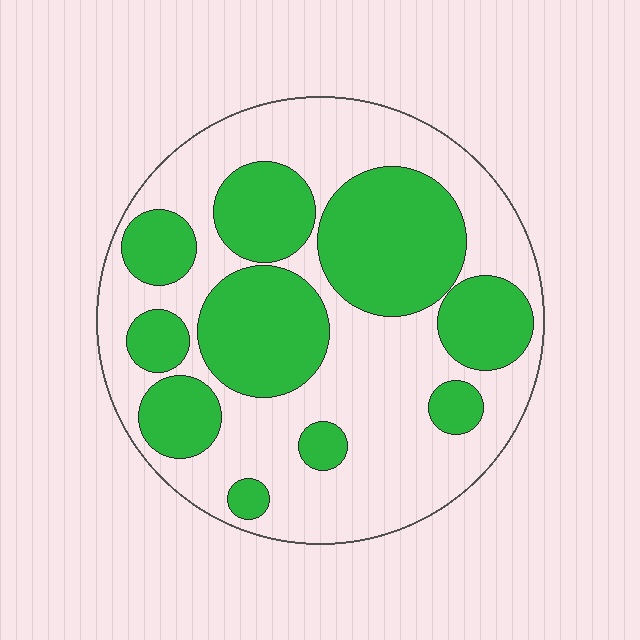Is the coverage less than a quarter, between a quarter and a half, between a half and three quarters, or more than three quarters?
Between a quarter and a half.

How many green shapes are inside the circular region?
10.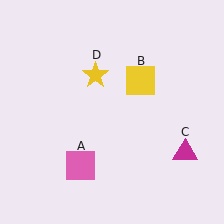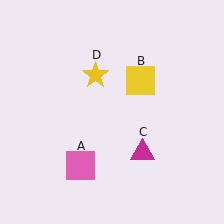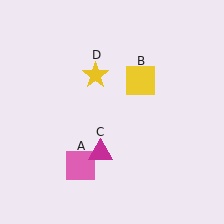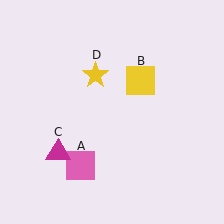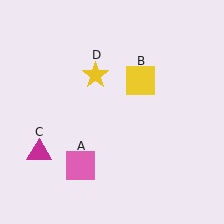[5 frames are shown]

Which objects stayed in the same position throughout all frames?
Pink square (object A) and yellow square (object B) and yellow star (object D) remained stationary.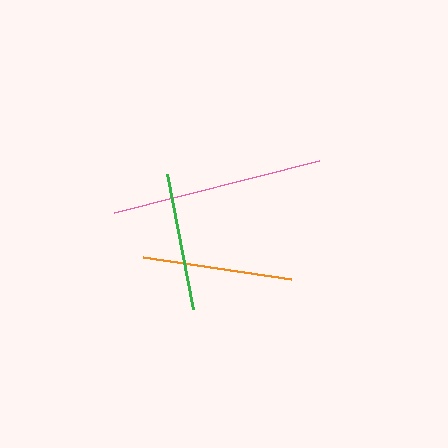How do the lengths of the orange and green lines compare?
The orange and green lines are approximately the same length.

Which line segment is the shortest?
The green line is the shortest at approximately 138 pixels.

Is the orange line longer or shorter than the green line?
The orange line is longer than the green line.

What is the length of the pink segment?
The pink segment is approximately 211 pixels long.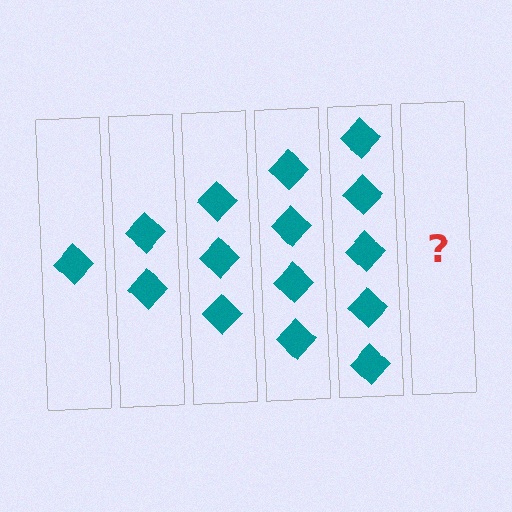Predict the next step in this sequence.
The next step is 6 diamonds.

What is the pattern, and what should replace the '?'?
The pattern is that each step adds one more diamond. The '?' should be 6 diamonds.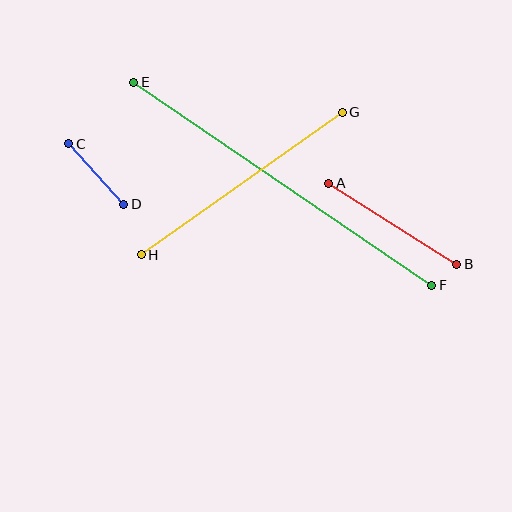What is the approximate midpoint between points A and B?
The midpoint is at approximately (393, 224) pixels.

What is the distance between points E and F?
The distance is approximately 361 pixels.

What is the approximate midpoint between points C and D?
The midpoint is at approximately (96, 174) pixels.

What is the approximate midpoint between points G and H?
The midpoint is at approximately (242, 183) pixels.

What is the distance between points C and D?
The distance is approximately 82 pixels.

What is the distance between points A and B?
The distance is approximately 151 pixels.